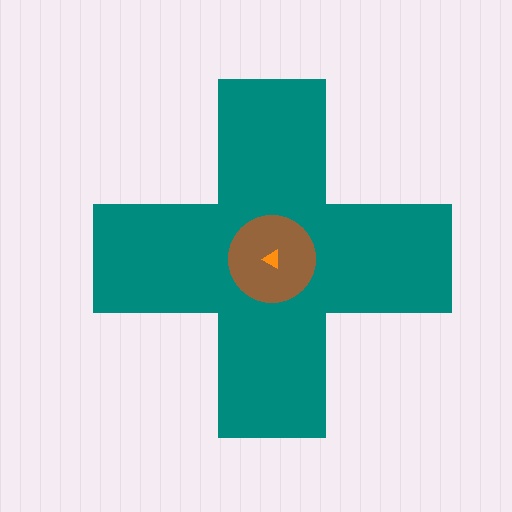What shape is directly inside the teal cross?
The brown circle.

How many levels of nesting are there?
3.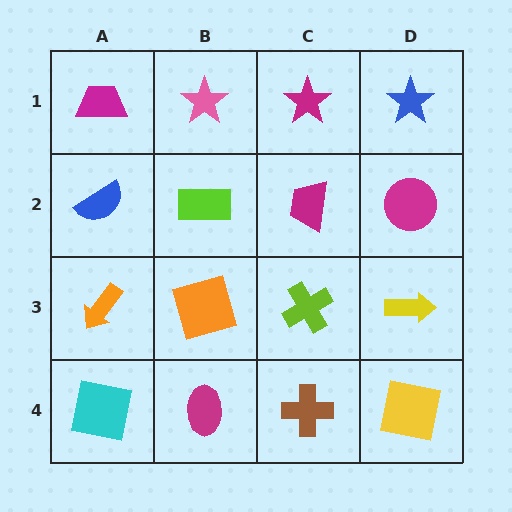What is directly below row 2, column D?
A yellow arrow.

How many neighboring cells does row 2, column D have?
3.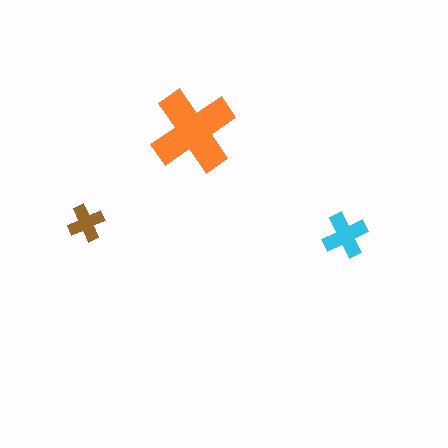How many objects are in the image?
There are 3 objects in the image.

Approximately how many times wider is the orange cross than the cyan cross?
About 2 times wider.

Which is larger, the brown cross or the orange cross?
The orange one.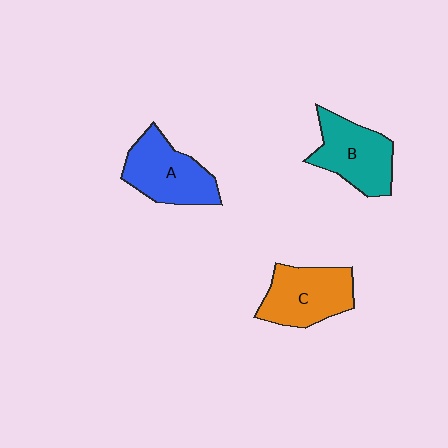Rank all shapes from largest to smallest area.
From largest to smallest: A (blue), C (orange), B (teal).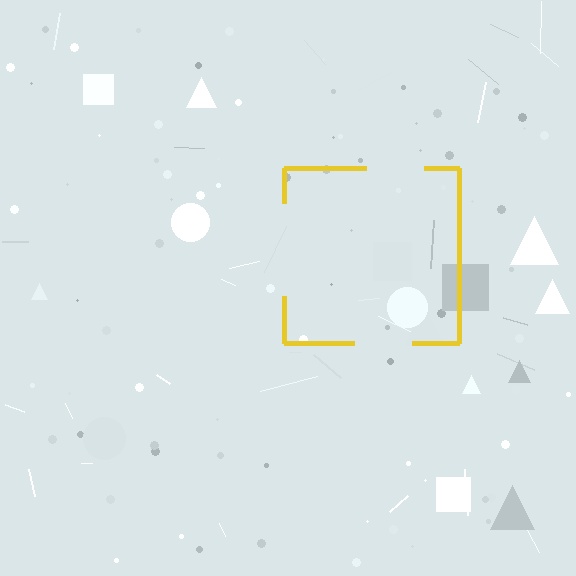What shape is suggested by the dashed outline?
The dashed outline suggests a square.